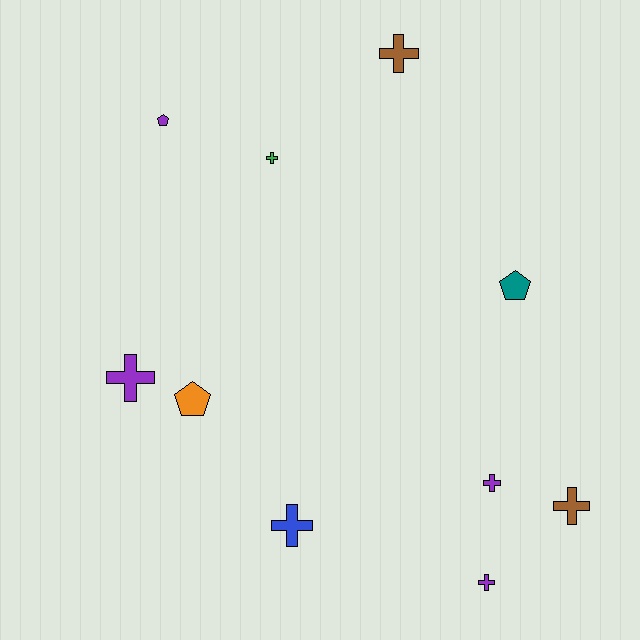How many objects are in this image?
There are 10 objects.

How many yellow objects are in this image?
There are no yellow objects.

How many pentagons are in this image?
There are 3 pentagons.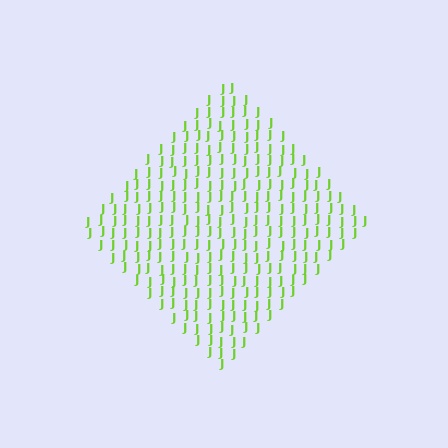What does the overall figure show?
The overall figure shows a diamond.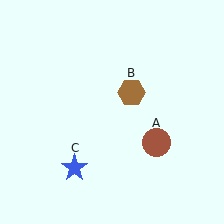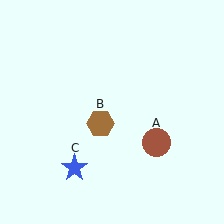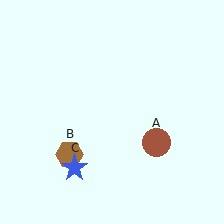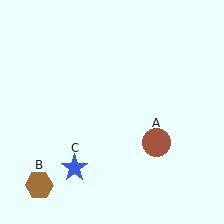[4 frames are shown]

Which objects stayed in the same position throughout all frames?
Brown circle (object A) and blue star (object C) remained stationary.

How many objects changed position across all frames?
1 object changed position: brown hexagon (object B).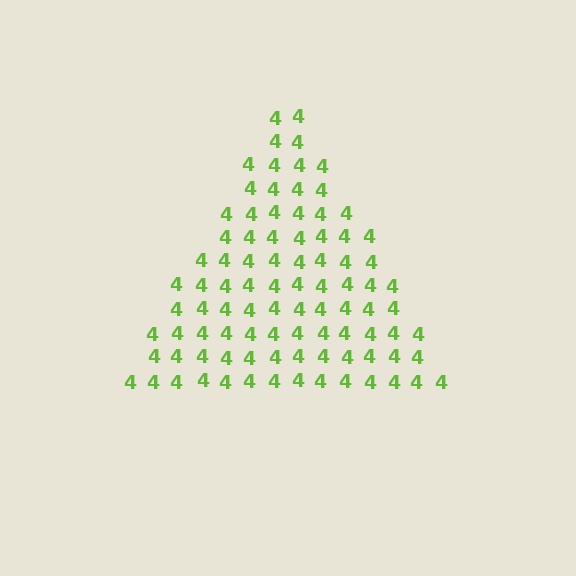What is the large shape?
The large shape is a triangle.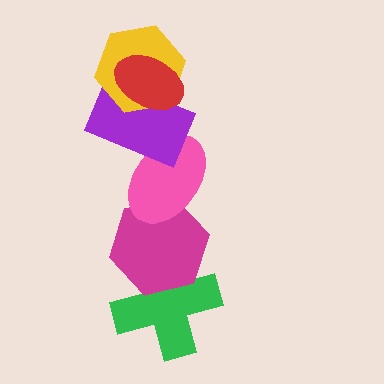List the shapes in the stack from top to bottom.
From top to bottom: the red ellipse, the yellow hexagon, the purple rectangle, the pink ellipse, the magenta hexagon, the green cross.